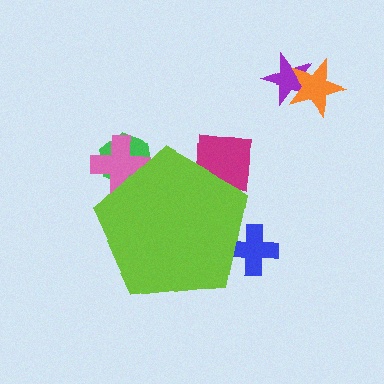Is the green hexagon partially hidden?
Yes, the green hexagon is partially hidden behind the lime pentagon.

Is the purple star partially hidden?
No, the purple star is fully visible.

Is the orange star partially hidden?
No, the orange star is fully visible.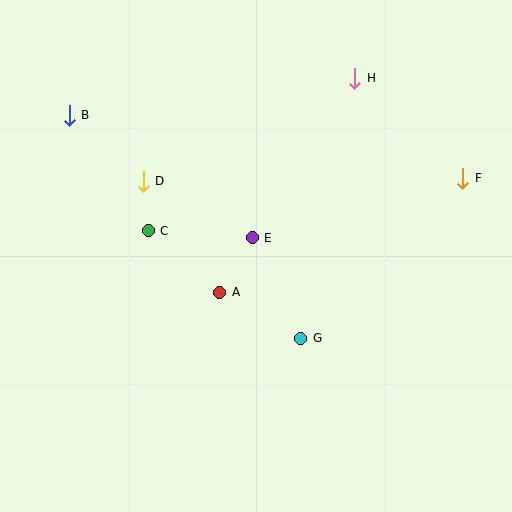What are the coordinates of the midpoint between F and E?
The midpoint between F and E is at (357, 208).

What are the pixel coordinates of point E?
Point E is at (252, 238).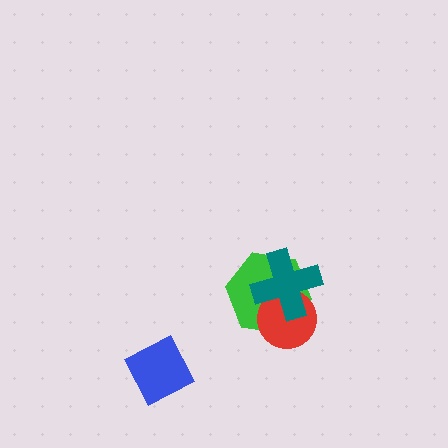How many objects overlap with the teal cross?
2 objects overlap with the teal cross.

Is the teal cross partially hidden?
No, no other shape covers it.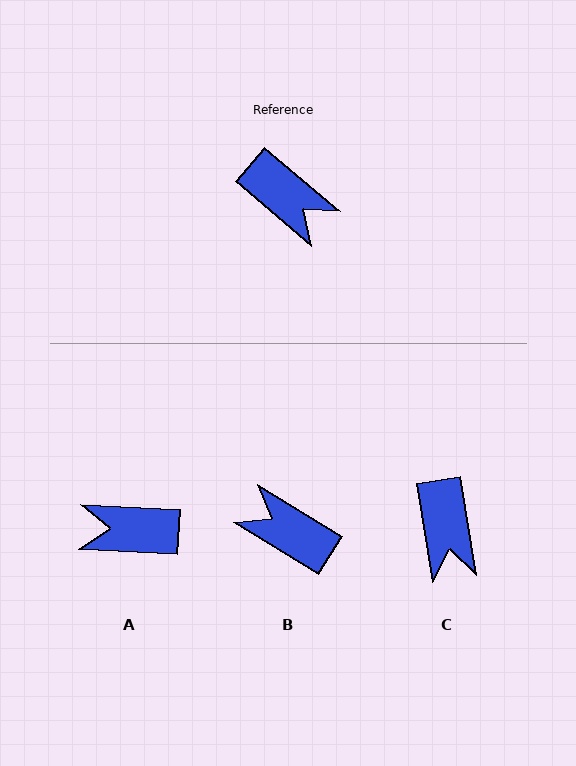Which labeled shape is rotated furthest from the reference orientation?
B, about 171 degrees away.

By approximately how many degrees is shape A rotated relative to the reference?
Approximately 143 degrees clockwise.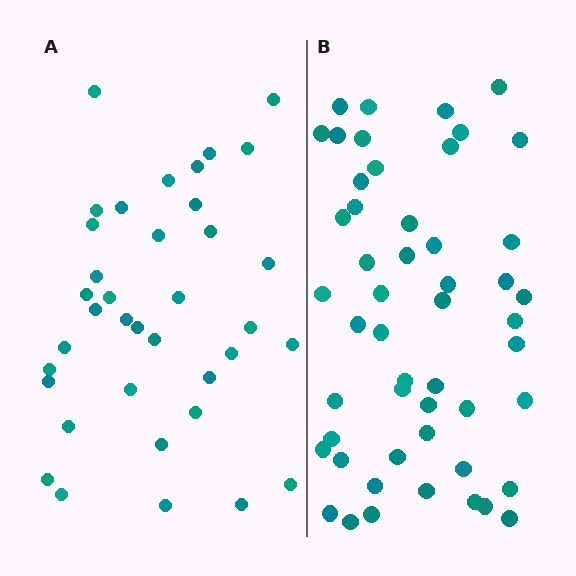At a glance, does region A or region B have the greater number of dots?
Region B (the right region) has more dots.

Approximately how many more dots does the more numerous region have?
Region B has approximately 15 more dots than region A.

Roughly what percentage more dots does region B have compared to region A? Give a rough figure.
About 40% more.